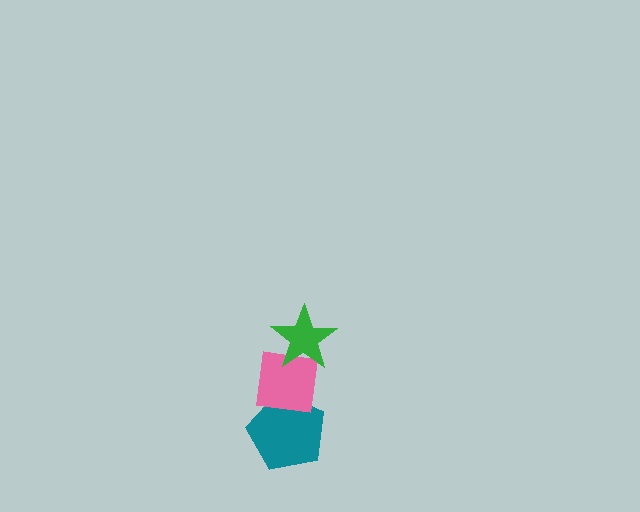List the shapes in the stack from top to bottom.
From top to bottom: the green star, the pink square, the teal pentagon.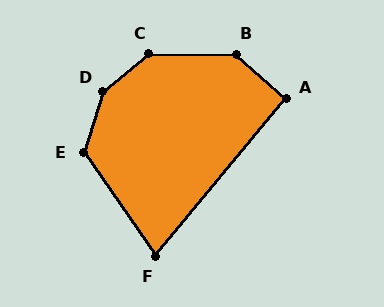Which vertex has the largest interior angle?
D, at approximately 147 degrees.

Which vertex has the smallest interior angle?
F, at approximately 75 degrees.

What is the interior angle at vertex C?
Approximately 140 degrees (obtuse).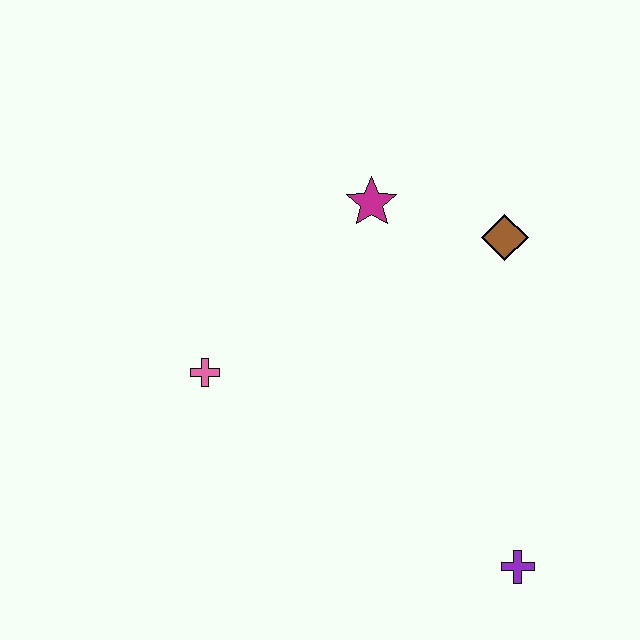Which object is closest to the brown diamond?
The magenta star is closest to the brown diamond.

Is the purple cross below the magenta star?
Yes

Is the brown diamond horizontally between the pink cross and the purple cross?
Yes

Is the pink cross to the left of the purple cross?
Yes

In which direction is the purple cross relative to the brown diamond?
The purple cross is below the brown diamond.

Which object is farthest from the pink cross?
The purple cross is farthest from the pink cross.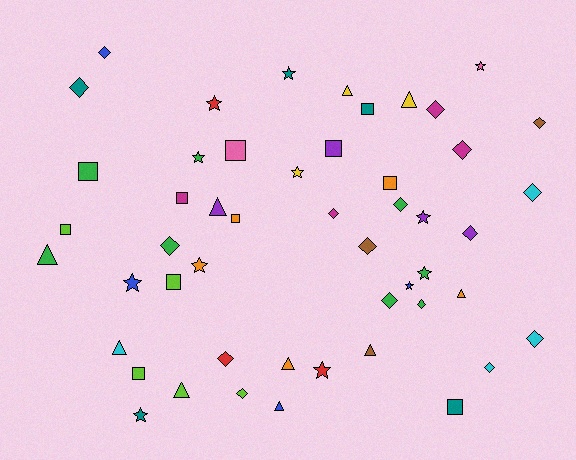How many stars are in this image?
There are 12 stars.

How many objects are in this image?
There are 50 objects.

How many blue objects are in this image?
There are 4 blue objects.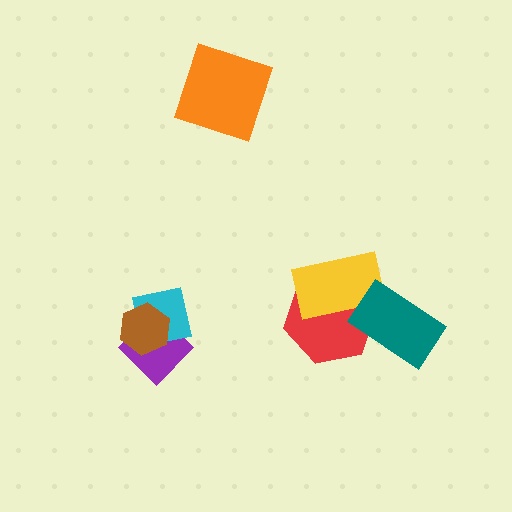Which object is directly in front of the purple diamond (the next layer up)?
The cyan square is directly in front of the purple diamond.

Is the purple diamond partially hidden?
Yes, it is partially covered by another shape.